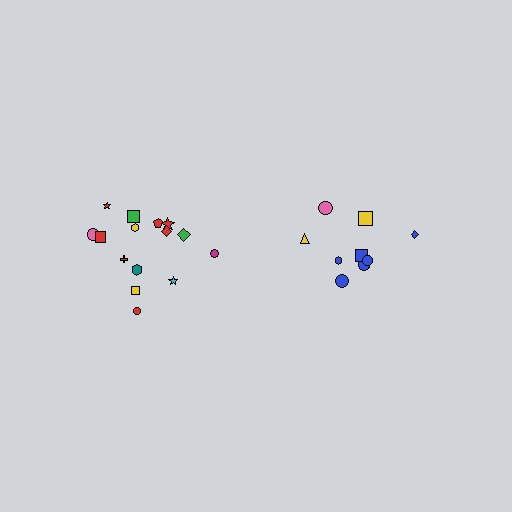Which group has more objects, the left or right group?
The left group.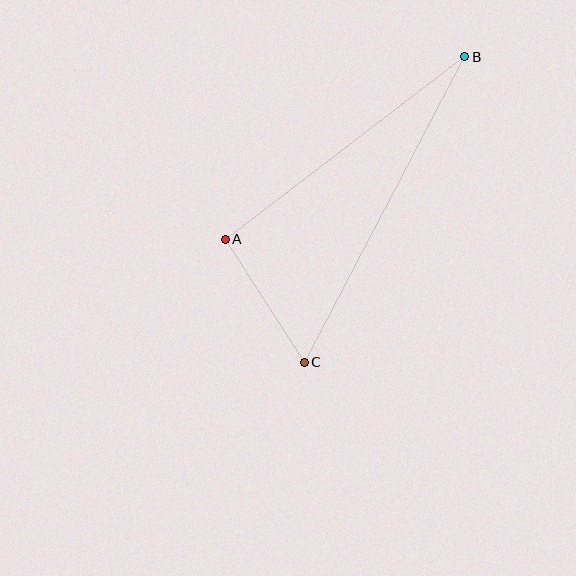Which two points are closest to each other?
Points A and C are closest to each other.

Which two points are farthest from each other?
Points B and C are farthest from each other.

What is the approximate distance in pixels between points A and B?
The distance between A and B is approximately 301 pixels.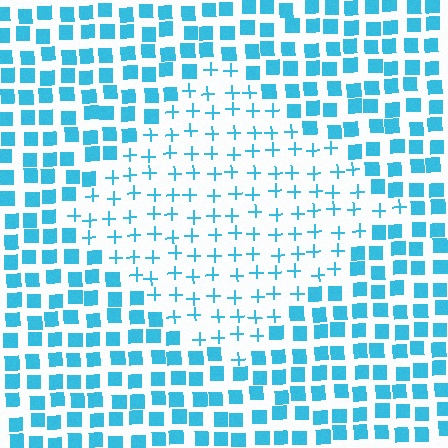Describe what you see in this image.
The image is filled with small cyan elements arranged in a uniform grid. A diamond-shaped region contains plus signs, while the surrounding area contains squares. The boundary is defined purely by the change in element shape.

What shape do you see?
I see a diamond.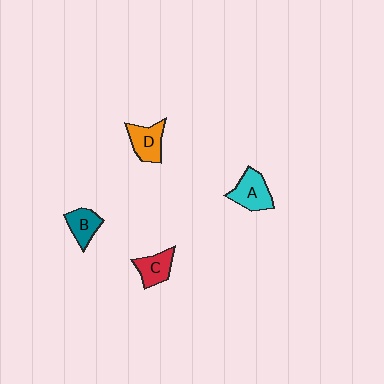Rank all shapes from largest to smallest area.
From largest to smallest: A (cyan), D (orange), C (red), B (teal).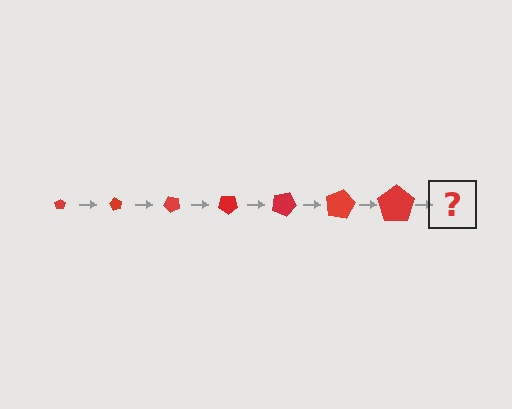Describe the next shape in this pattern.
It should be a pentagon, larger than the previous one and rotated 420 degrees from the start.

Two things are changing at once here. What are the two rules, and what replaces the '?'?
The two rules are that the pentagon grows larger each step and it rotates 60 degrees each step. The '?' should be a pentagon, larger than the previous one and rotated 420 degrees from the start.